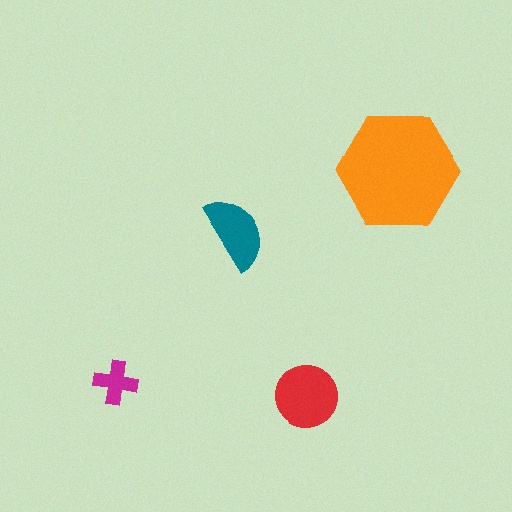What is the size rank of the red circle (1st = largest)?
2nd.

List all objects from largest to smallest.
The orange hexagon, the red circle, the teal semicircle, the magenta cross.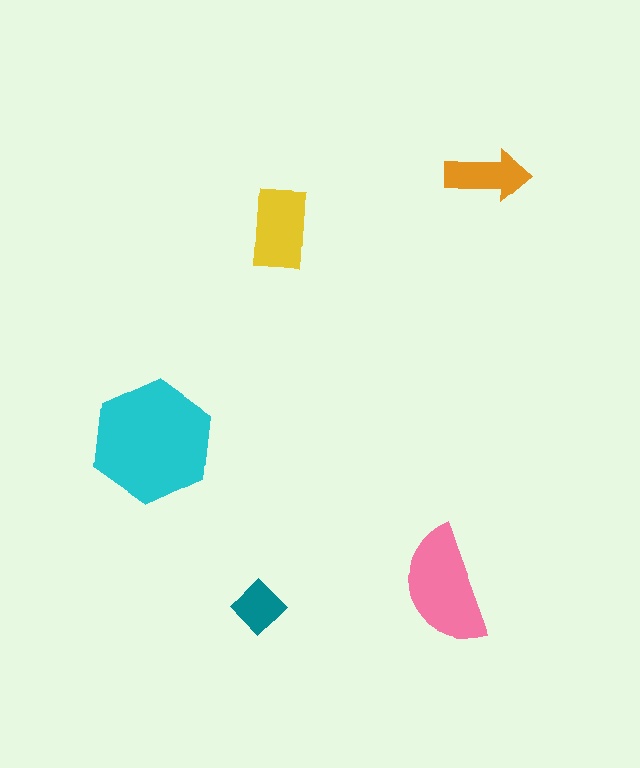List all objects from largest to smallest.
The cyan hexagon, the pink semicircle, the yellow rectangle, the orange arrow, the teal diamond.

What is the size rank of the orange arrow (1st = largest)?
4th.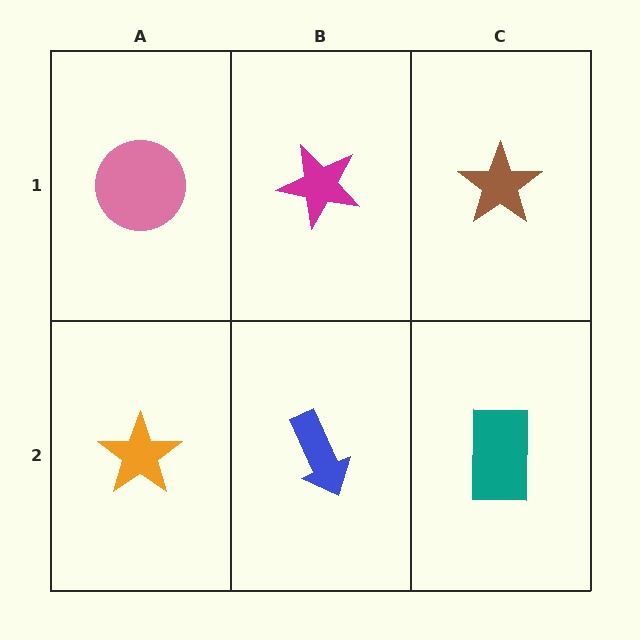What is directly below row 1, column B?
A blue arrow.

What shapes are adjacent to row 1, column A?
An orange star (row 2, column A), a magenta star (row 1, column B).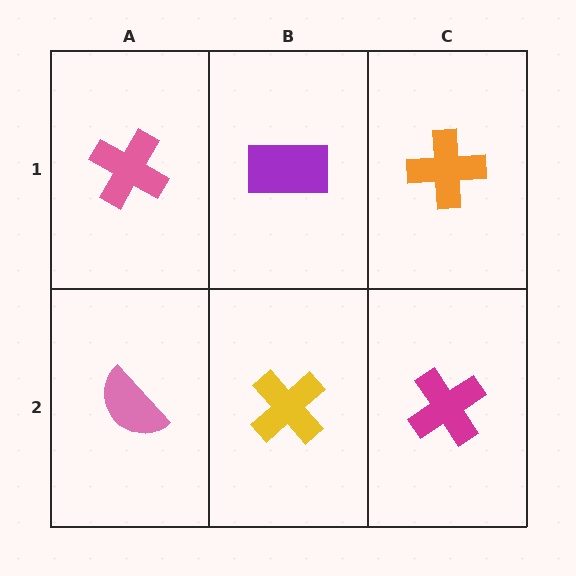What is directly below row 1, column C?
A magenta cross.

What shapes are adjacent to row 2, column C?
An orange cross (row 1, column C), a yellow cross (row 2, column B).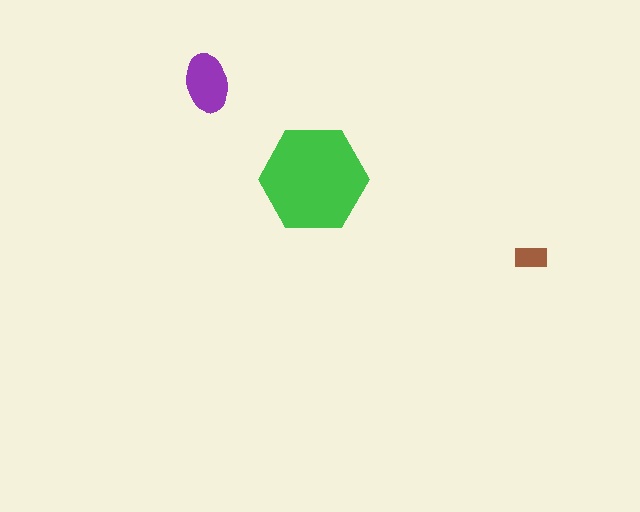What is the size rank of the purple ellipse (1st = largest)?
2nd.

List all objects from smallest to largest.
The brown rectangle, the purple ellipse, the green hexagon.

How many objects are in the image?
There are 3 objects in the image.